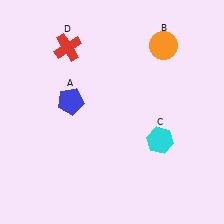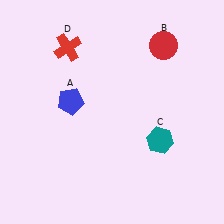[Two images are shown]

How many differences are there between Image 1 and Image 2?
There are 2 differences between the two images.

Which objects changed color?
B changed from orange to red. C changed from cyan to teal.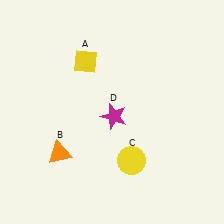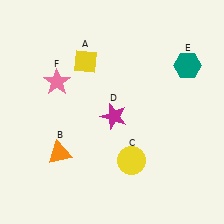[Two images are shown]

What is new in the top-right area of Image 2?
A teal hexagon (E) was added in the top-right area of Image 2.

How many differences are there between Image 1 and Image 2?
There are 2 differences between the two images.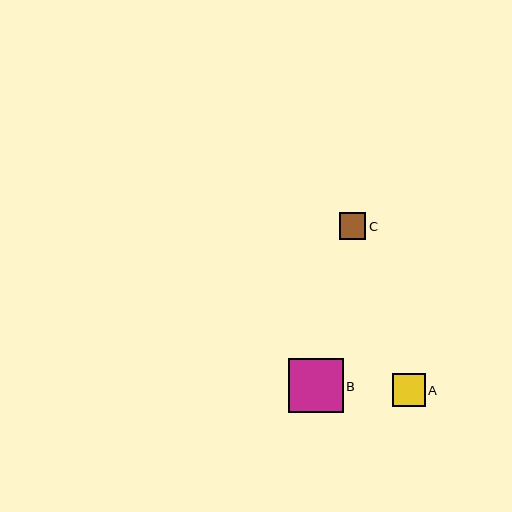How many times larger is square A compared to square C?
Square A is approximately 1.2 times the size of square C.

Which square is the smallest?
Square C is the smallest with a size of approximately 27 pixels.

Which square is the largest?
Square B is the largest with a size of approximately 54 pixels.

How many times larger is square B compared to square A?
Square B is approximately 1.6 times the size of square A.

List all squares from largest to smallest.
From largest to smallest: B, A, C.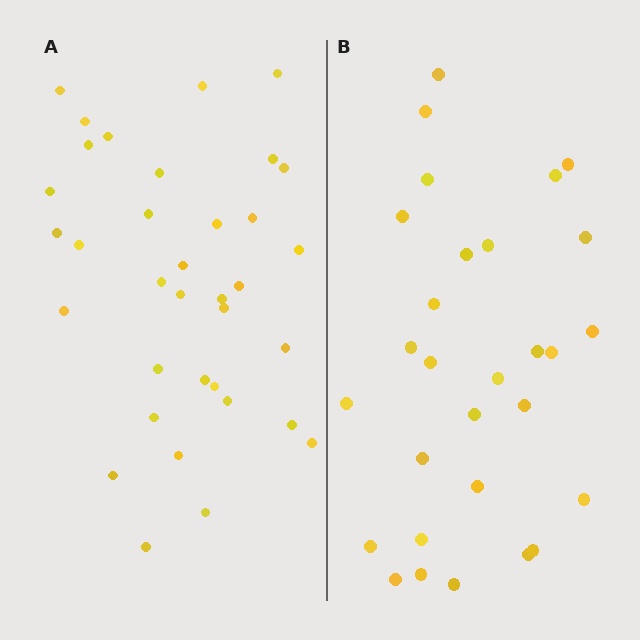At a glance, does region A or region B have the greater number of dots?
Region A (the left region) has more dots.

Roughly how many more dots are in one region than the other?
Region A has about 6 more dots than region B.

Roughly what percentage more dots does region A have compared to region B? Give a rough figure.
About 20% more.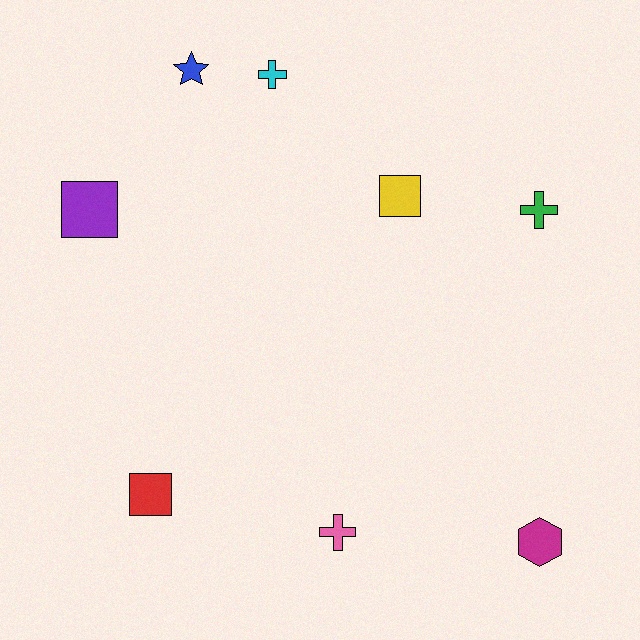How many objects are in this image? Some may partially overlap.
There are 8 objects.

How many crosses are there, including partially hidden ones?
There are 3 crosses.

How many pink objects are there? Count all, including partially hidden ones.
There is 1 pink object.